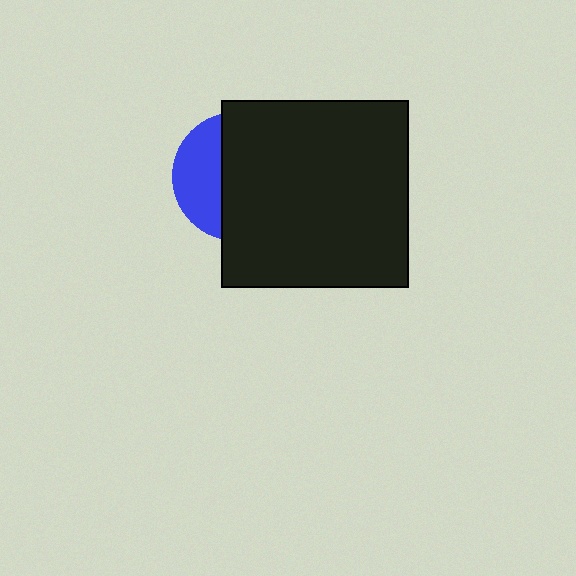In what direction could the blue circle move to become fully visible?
The blue circle could move left. That would shift it out from behind the black square entirely.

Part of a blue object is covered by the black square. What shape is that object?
It is a circle.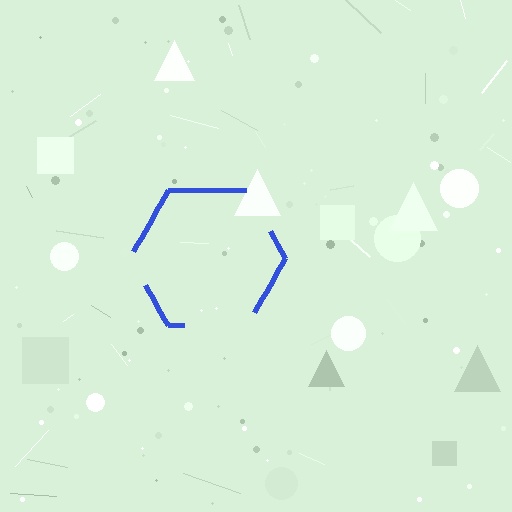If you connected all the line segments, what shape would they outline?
They would outline a hexagon.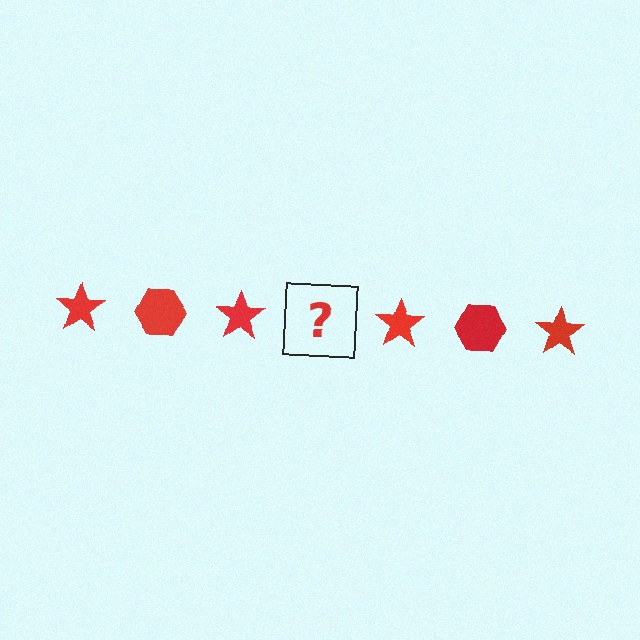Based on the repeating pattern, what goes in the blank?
The blank should be a red hexagon.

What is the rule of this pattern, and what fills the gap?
The rule is that the pattern cycles through star, hexagon shapes in red. The gap should be filled with a red hexagon.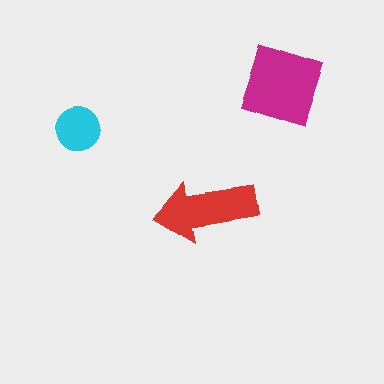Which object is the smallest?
The cyan circle.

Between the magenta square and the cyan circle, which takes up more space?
The magenta square.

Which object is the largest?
The magenta square.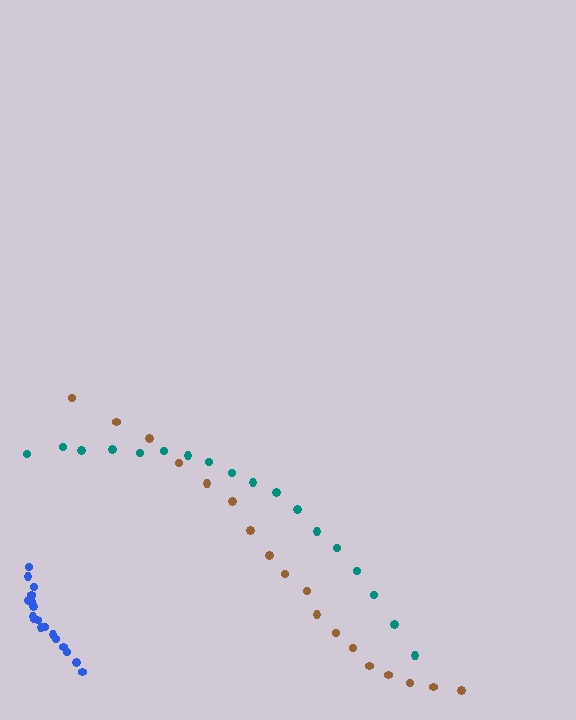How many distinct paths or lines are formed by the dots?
There are 3 distinct paths.